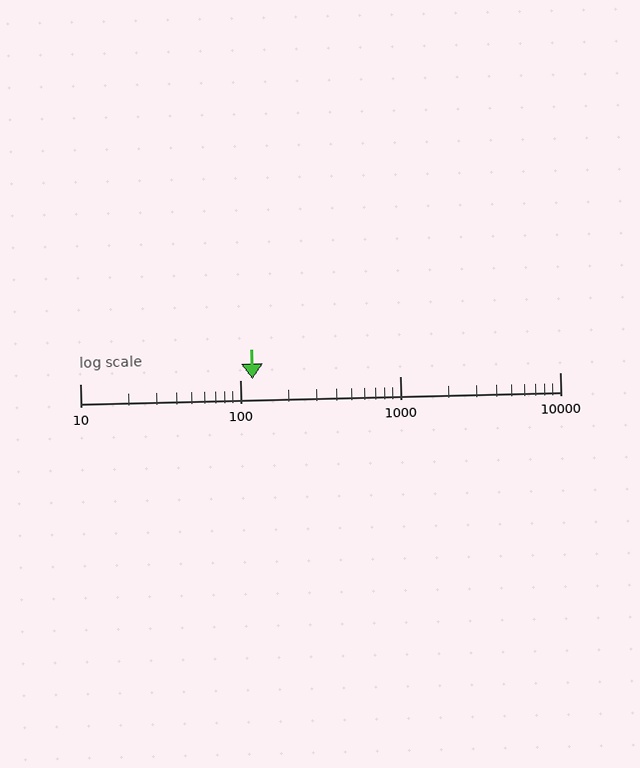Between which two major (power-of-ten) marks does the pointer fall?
The pointer is between 100 and 1000.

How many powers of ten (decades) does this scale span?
The scale spans 3 decades, from 10 to 10000.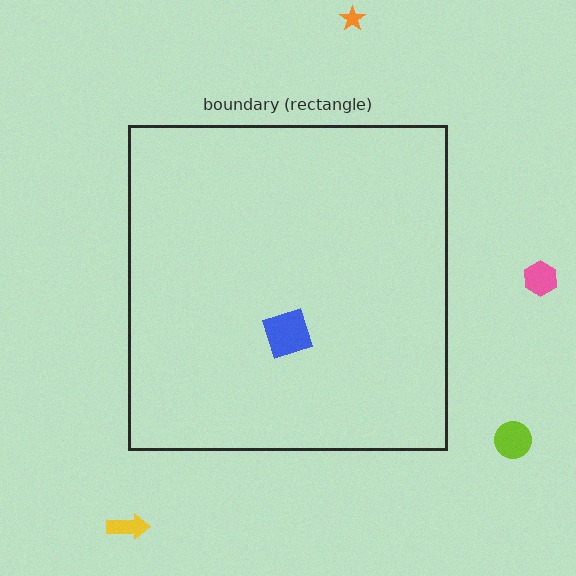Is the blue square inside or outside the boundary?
Inside.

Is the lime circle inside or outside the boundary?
Outside.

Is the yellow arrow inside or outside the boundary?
Outside.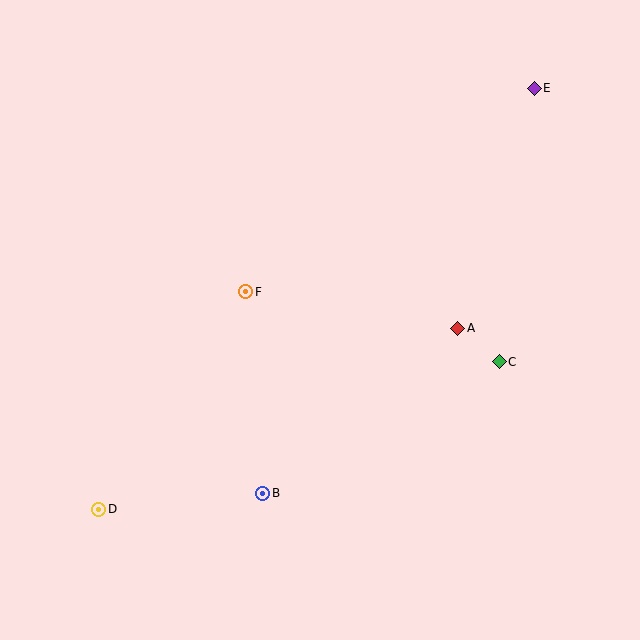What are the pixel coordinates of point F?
Point F is at (246, 292).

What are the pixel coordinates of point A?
Point A is at (458, 328).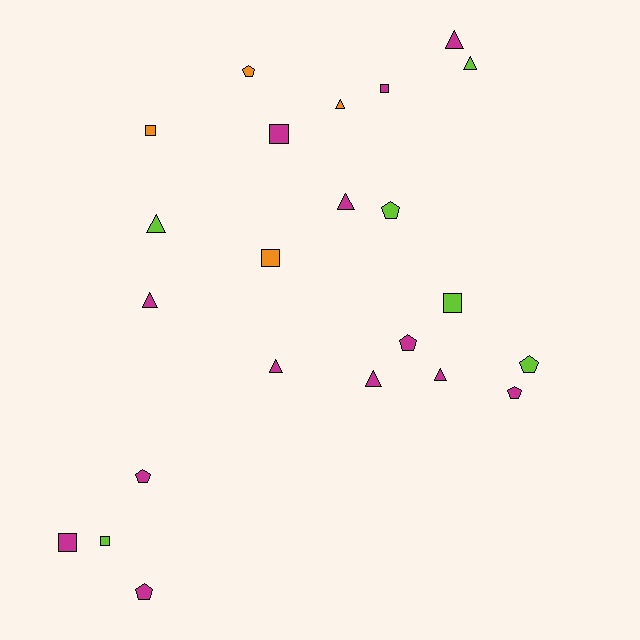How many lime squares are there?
There are 2 lime squares.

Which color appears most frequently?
Magenta, with 13 objects.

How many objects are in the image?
There are 23 objects.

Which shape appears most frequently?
Triangle, with 9 objects.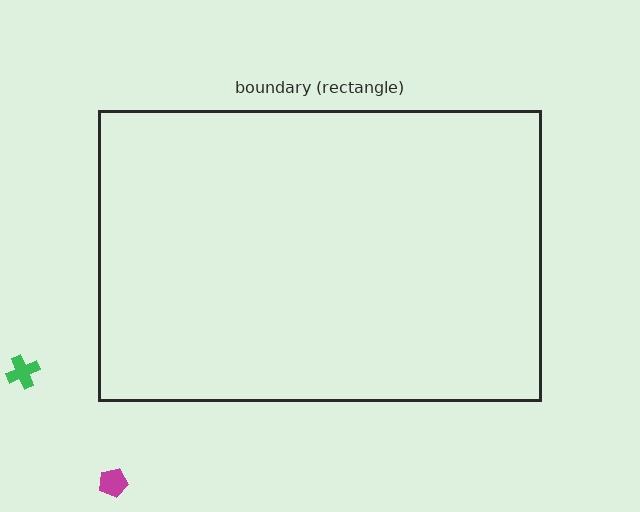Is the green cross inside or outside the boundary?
Outside.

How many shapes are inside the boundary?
0 inside, 2 outside.